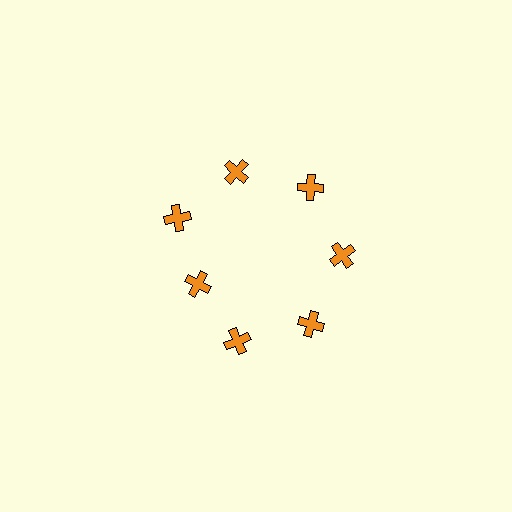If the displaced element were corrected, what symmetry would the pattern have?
It would have 7-fold rotational symmetry — the pattern would map onto itself every 51 degrees.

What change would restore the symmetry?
The symmetry would be restored by moving it outward, back onto the ring so that all 7 crosses sit at equal angles and equal distance from the center.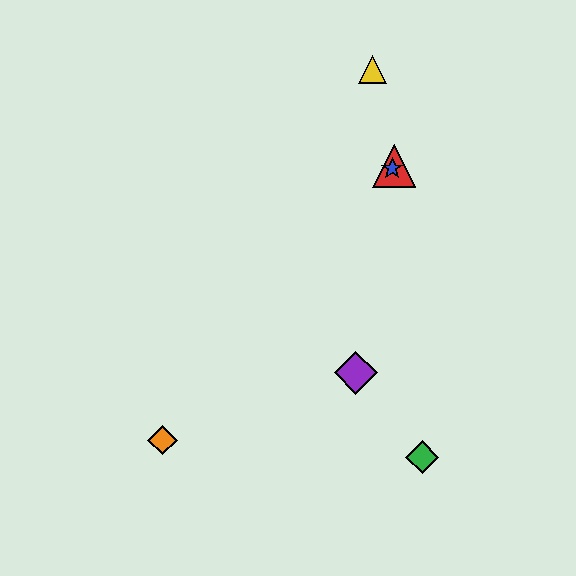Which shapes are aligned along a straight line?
The red triangle, the blue star, the orange diamond are aligned along a straight line.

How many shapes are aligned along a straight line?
3 shapes (the red triangle, the blue star, the orange diamond) are aligned along a straight line.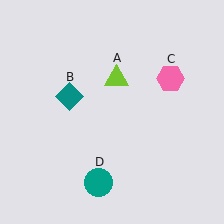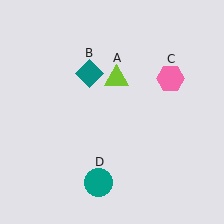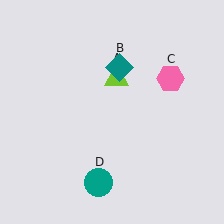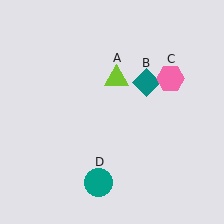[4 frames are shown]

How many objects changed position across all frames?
1 object changed position: teal diamond (object B).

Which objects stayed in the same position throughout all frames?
Lime triangle (object A) and pink hexagon (object C) and teal circle (object D) remained stationary.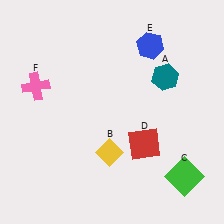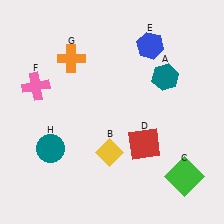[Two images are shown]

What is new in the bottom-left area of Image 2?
A teal circle (H) was added in the bottom-left area of Image 2.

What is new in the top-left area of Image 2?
An orange cross (G) was added in the top-left area of Image 2.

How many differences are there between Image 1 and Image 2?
There are 2 differences between the two images.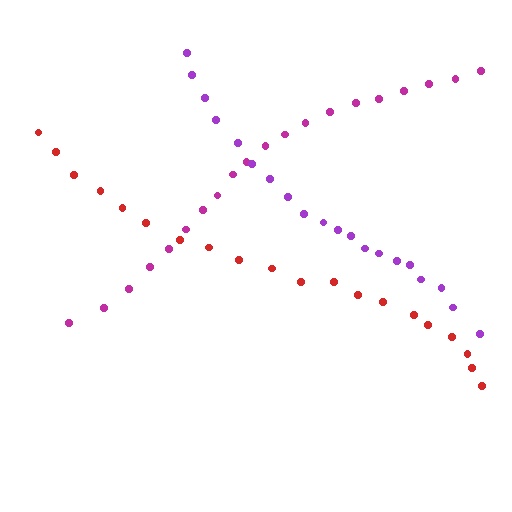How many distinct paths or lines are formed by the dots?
There are 3 distinct paths.